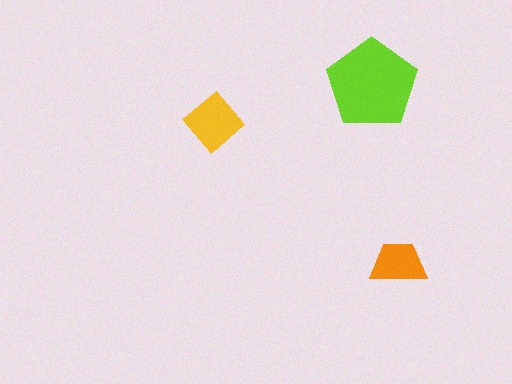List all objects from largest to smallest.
The lime pentagon, the yellow diamond, the orange trapezoid.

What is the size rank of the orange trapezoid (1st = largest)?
3rd.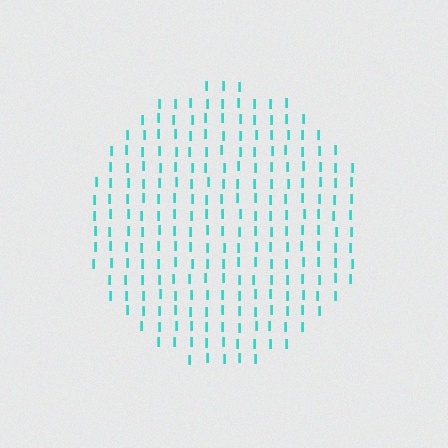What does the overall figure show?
The overall figure shows a circle.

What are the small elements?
The small elements are letter I's.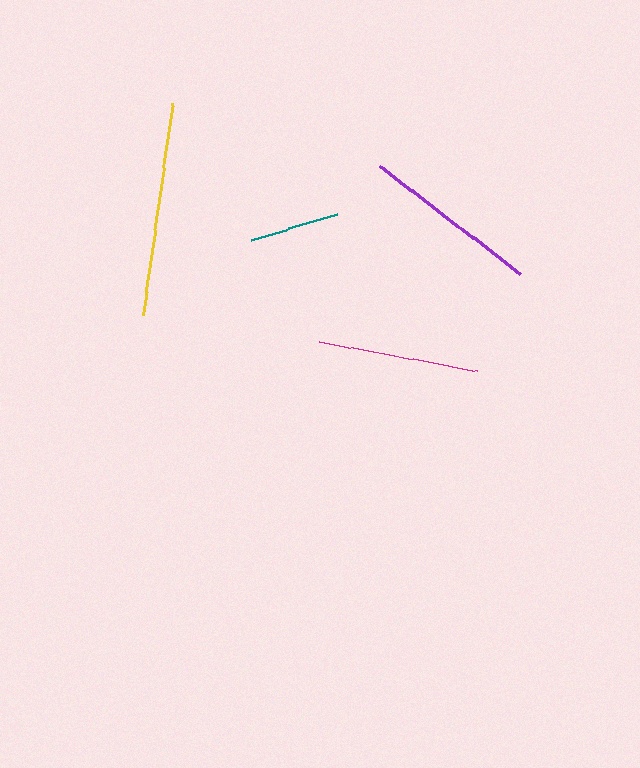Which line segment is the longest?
The yellow line is the longest at approximately 213 pixels.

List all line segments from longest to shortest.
From longest to shortest: yellow, purple, magenta, teal.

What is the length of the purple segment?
The purple segment is approximately 177 pixels long.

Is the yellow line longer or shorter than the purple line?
The yellow line is longer than the purple line.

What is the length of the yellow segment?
The yellow segment is approximately 213 pixels long.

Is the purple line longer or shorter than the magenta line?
The purple line is longer than the magenta line.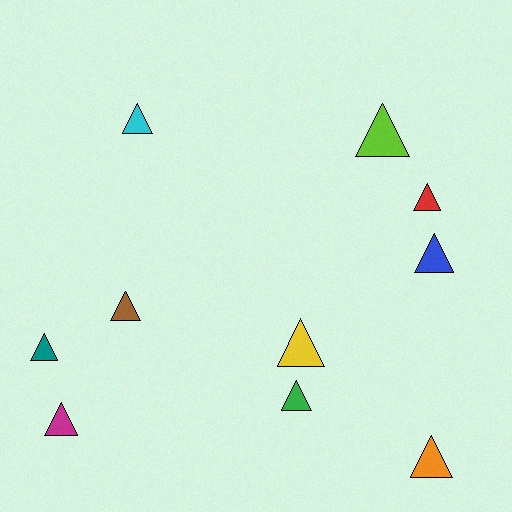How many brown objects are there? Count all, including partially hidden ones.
There is 1 brown object.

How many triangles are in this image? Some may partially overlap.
There are 10 triangles.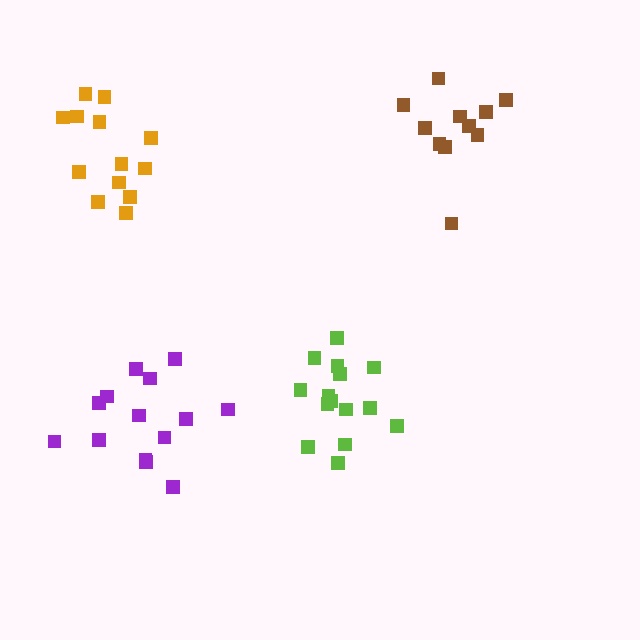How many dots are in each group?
Group 1: 15 dots, Group 2: 13 dots, Group 3: 14 dots, Group 4: 11 dots (53 total).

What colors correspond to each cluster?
The clusters are colored: lime, orange, purple, brown.